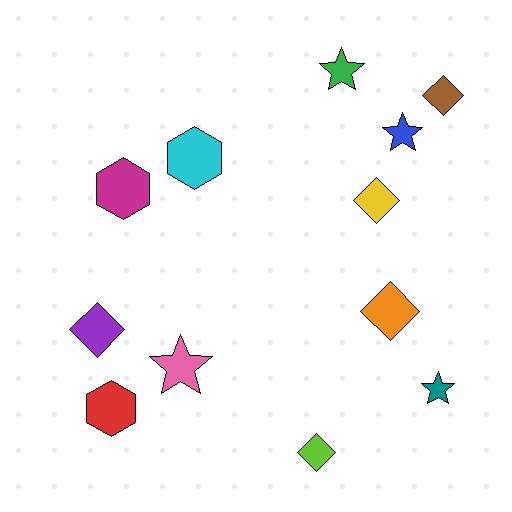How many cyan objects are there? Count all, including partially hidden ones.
There is 1 cyan object.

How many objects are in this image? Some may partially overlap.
There are 12 objects.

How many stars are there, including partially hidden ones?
There are 4 stars.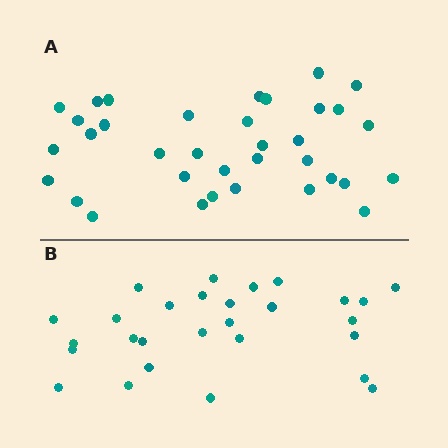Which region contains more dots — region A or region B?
Region A (the top region) has more dots.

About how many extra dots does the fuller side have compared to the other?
Region A has roughly 8 or so more dots than region B.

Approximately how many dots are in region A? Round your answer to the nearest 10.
About 40 dots. (The exact count is 35, which rounds to 40.)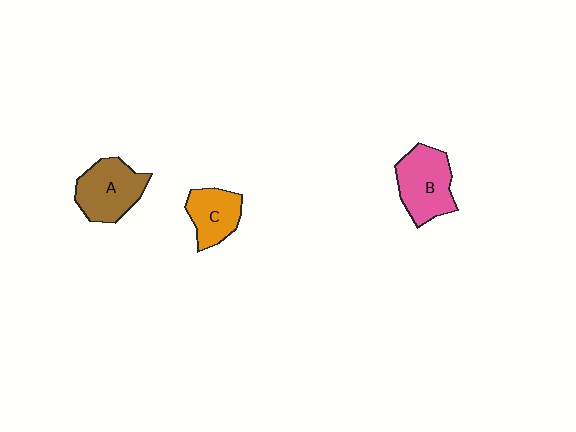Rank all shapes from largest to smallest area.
From largest to smallest: B (pink), A (brown), C (orange).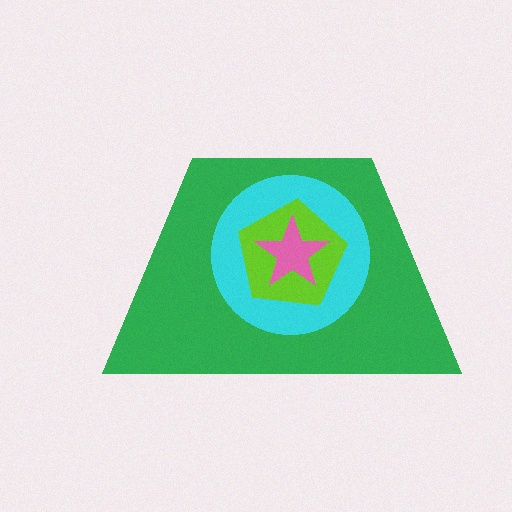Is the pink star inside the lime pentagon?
Yes.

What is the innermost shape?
The pink star.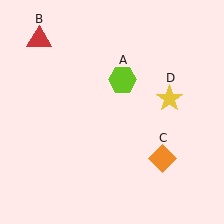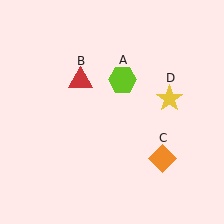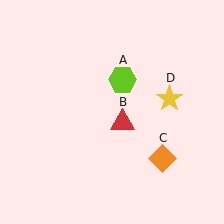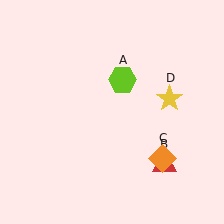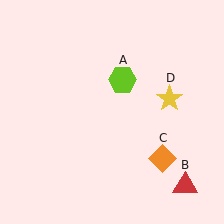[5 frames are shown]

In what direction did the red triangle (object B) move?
The red triangle (object B) moved down and to the right.